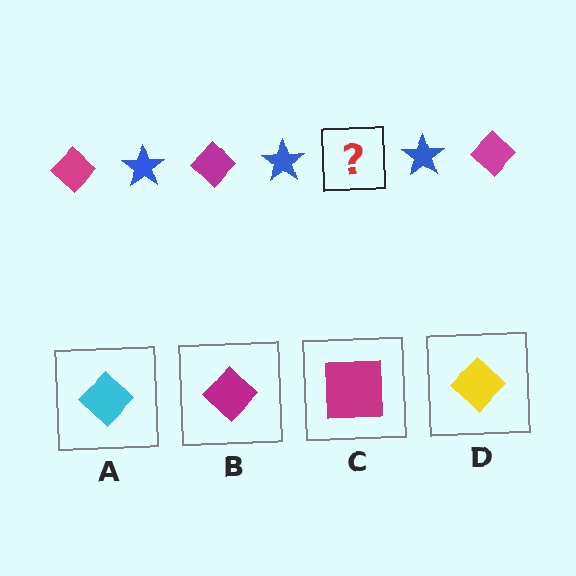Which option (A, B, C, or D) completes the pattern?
B.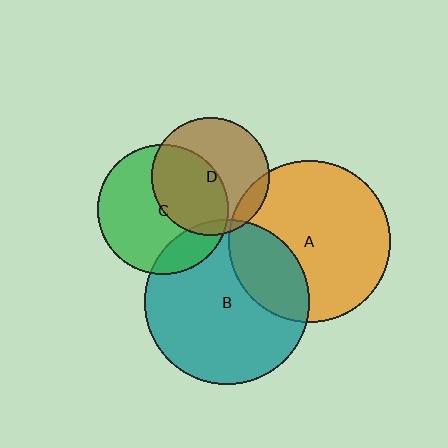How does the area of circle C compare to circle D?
Approximately 1.2 times.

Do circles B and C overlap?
Yes.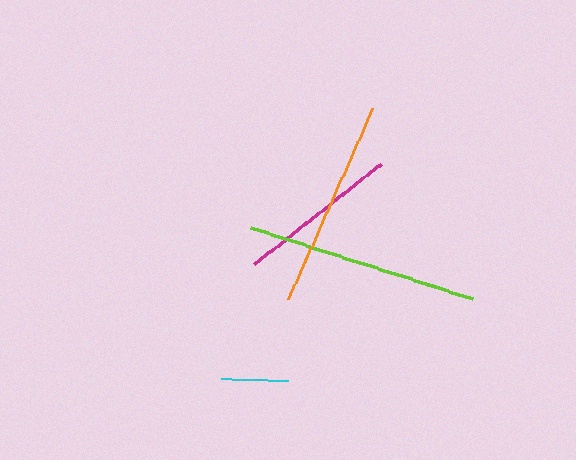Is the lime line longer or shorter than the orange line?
The lime line is longer than the orange line.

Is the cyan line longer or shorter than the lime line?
The lime line is longer than the cyan line.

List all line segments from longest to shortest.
From longest to shortest: lime, orange, magenta, cyan.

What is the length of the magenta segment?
The magenta segment is approximately 161 pixels long.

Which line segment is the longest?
The lime line is the longest at approximately 234 pixels.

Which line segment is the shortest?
The cyan line is the shortest at approximately 67 pixels.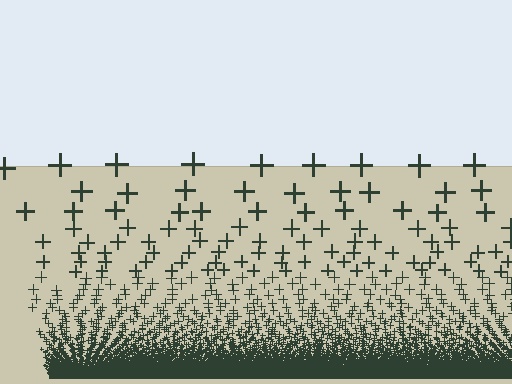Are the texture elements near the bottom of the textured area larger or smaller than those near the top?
Smaller. The gradient is inverted — elements near the bottom are smaller and denser.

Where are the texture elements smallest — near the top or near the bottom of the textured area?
Near the bottom.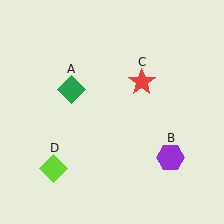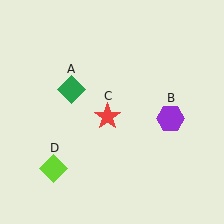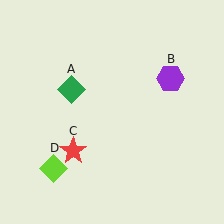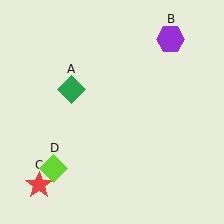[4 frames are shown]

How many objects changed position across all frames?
2 objects changed position: purple hexagon (object B), red star (object C).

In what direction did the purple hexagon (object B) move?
The purple hexagon (object B) moved up.